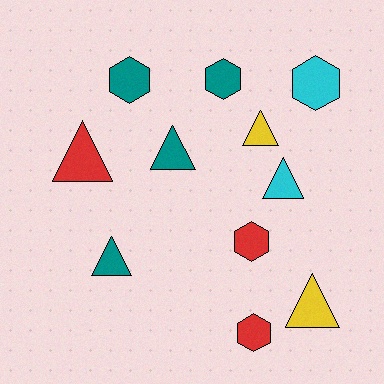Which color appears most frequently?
Teal, with 4 objects.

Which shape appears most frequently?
Triangle, with 6 objects.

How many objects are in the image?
There are 11 objects.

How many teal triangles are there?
There are 2 teal triangles.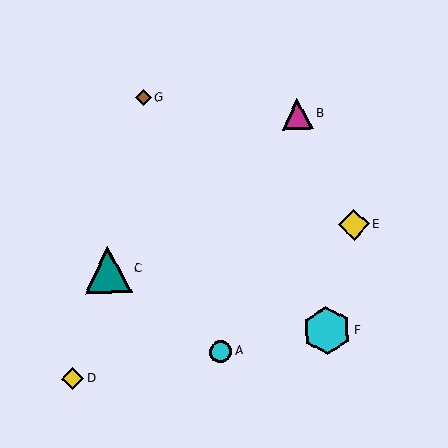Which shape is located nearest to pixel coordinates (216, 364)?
The cyan circle (labeled A) at (221, 352) is nearest to that location.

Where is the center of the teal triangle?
The center of the teal triangle is at (108, 270).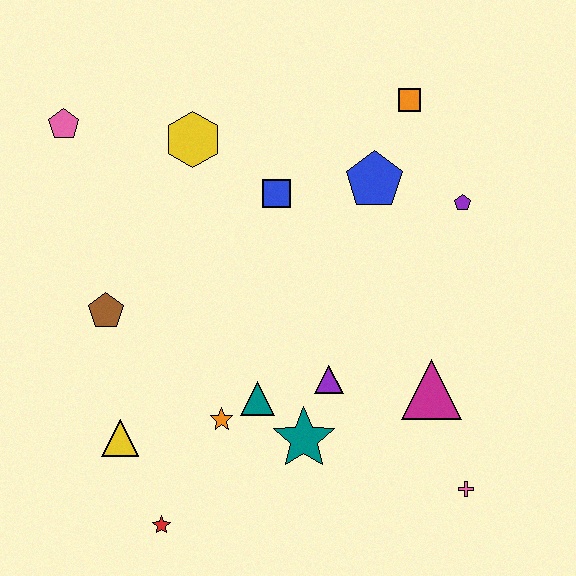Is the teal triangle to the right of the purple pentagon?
No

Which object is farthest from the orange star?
The orange square is farthest from the orange star.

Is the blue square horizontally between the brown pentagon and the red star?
No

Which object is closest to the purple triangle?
The teal star is closest to the purple triangle.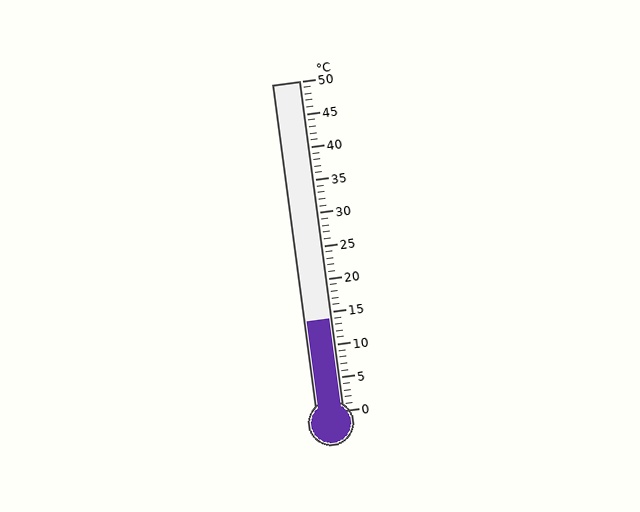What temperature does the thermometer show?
The thermometer shows approximately 14°C.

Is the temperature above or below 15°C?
The temperature is below 15°C.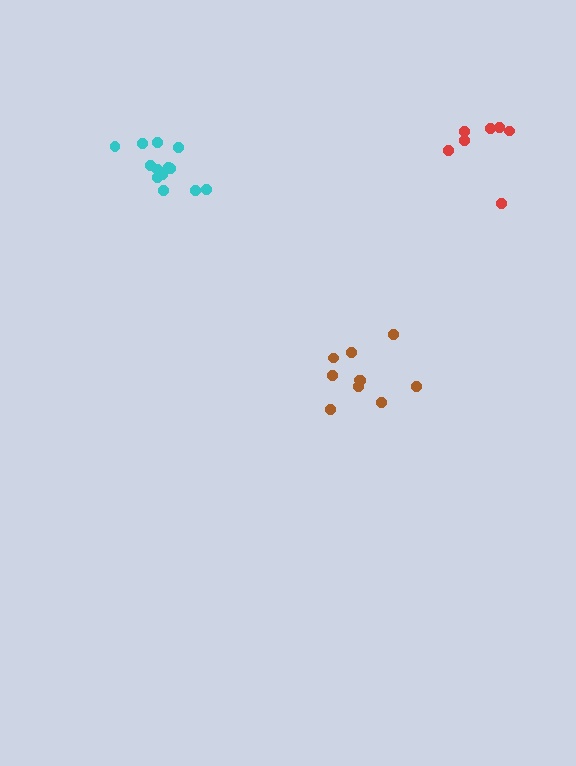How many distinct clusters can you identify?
There are 3 distinct clusters.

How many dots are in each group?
Group 1: 10 dots, Group 2: 7 dots, Group 3: 13 dots (30 total).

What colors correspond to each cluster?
The clusters are colored: brown, red, cyan.